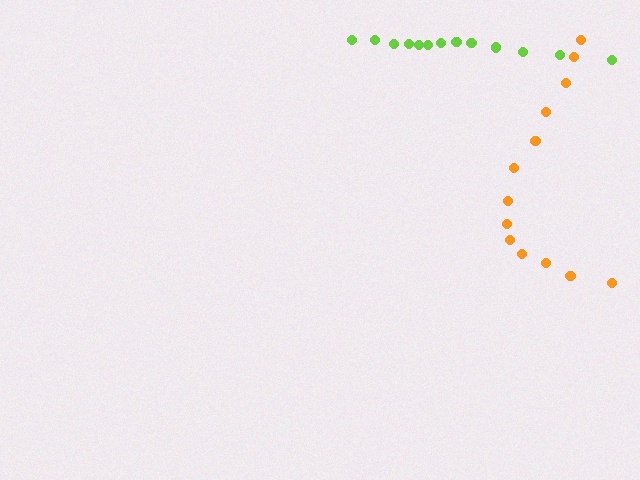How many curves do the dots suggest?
There are 2 distinct paths.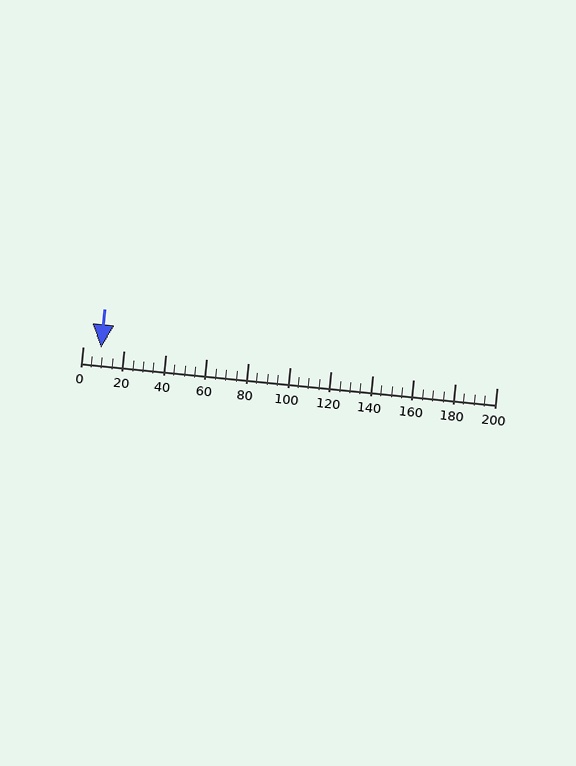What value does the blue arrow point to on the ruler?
The blue arrow points to approximately 9.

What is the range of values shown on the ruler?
The ruler shows values from 0 to 200.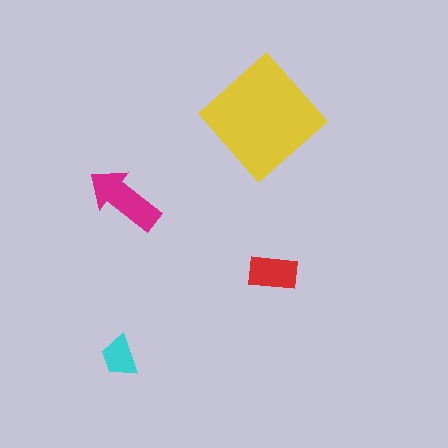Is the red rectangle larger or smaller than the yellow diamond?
Smaller.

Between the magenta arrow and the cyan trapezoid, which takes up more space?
The magenta arrow.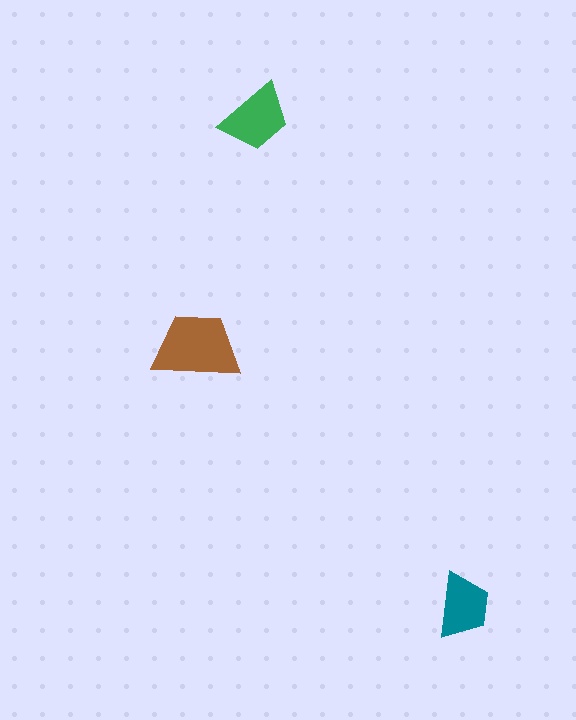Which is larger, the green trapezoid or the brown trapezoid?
The brown one.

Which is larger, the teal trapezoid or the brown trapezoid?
The brown one.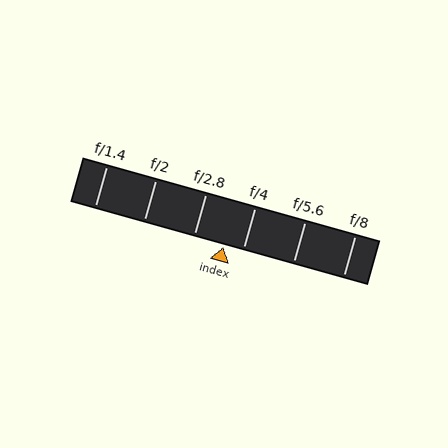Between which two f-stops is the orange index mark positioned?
The index mark is between f/2.8 and f/4.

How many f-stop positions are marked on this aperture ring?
There are 6 f-stop positions marked.